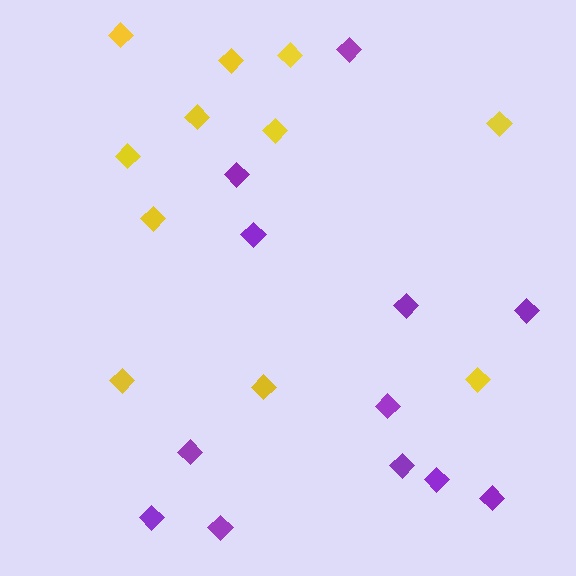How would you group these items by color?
There are 2 groups: one group of yellow diamonds (11) and one group of purple diamonds (12).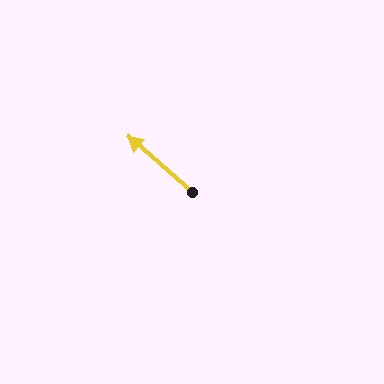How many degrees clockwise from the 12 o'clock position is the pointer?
Approximately 311 degrees.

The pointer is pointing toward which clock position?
Roughly 10 o'clock.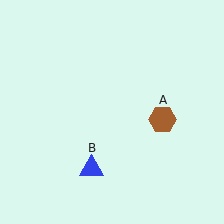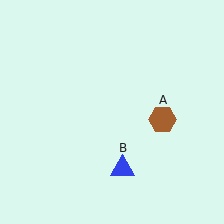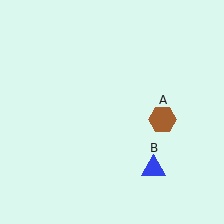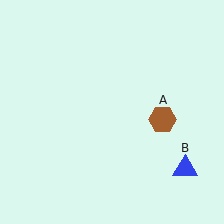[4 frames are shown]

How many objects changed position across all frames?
1 object changed position: blue triangle (object B).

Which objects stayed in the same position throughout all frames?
Brown hexagon (object A) remained stationary.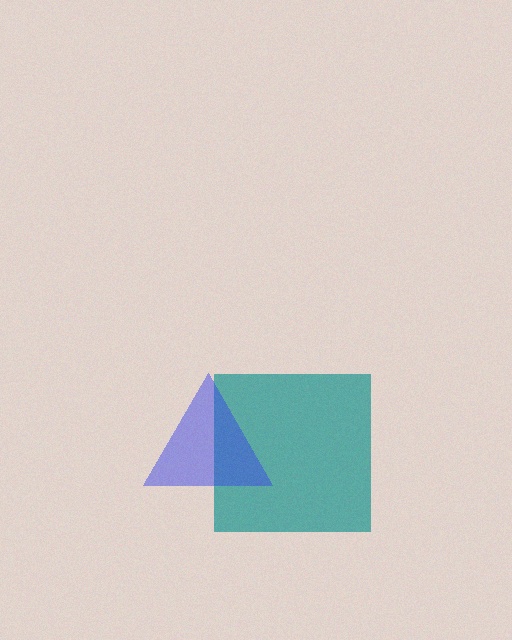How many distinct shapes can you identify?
There are 2 distinct shapes: a teal square, a blue triangle.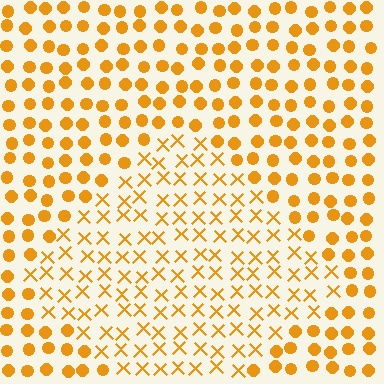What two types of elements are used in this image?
The image uses X marks inside the diamond region and circles outside it.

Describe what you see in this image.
The image is filled with small orange elements arranged in a uniform grid. A diamond-shaped region contains X marks, while the surrounding area contains circles. The boundary is defined purely by the change in element shape.